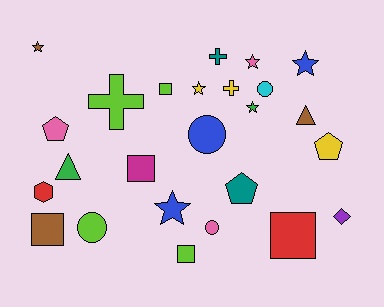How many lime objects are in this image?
There are 4 lime objects.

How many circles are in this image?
There are 4 circles.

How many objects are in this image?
There are 25 objects.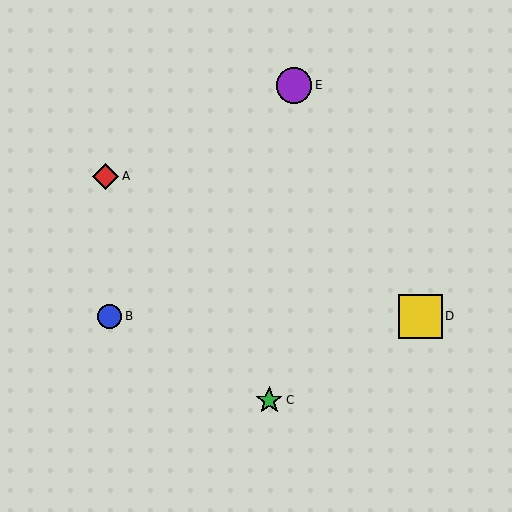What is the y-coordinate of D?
Object D is at y≈316.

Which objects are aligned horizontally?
Objects B, D are aligned horizontally.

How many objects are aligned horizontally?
2 objects (B, D) are aligned horizontally.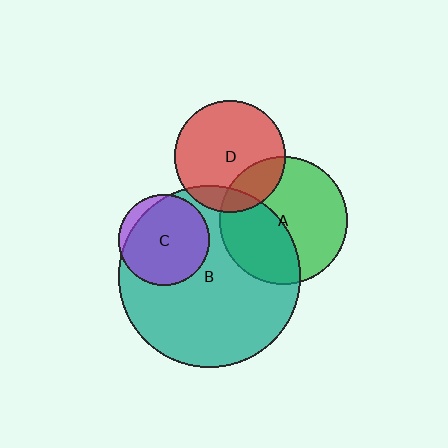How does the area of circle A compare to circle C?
Approximately 2.0 times.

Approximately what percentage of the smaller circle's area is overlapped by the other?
Approximately 40%.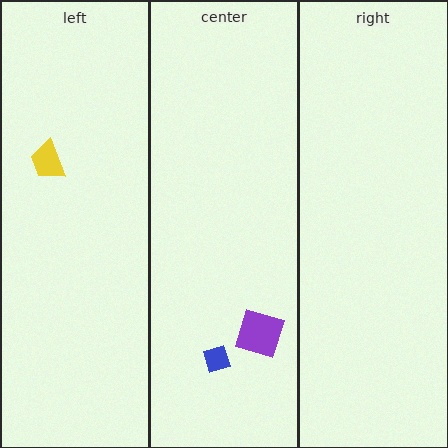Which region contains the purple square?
The center region.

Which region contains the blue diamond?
The center region.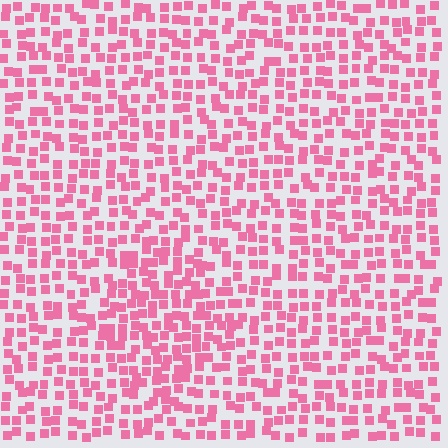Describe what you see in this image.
The image contains small pink elements arranged at two different densities. A diamond-shaped region is visible where the elements are more densely packed than the surrounding area.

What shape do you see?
I see a diamond.